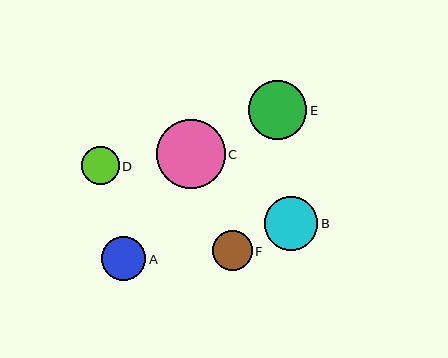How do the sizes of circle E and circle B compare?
Circle E and circle B are approximately the same size.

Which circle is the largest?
Circle C is the largest with a size of approximately 69 pixels.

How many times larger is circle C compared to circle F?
Circle C is approximately 1.7 times the size of circle F.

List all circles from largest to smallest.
From largest to smallest: C, E, B, A, F, D.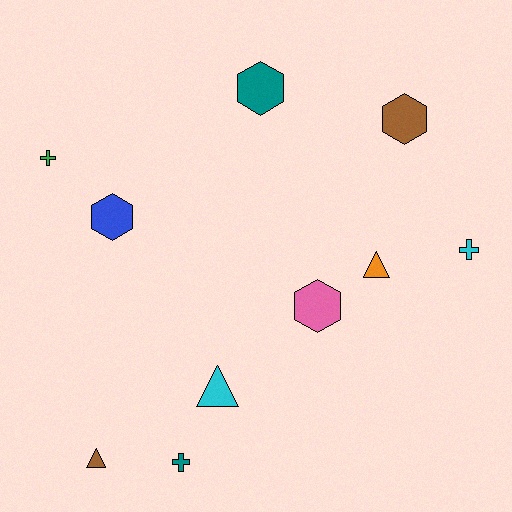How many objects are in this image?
There are 10 objects.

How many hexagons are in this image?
There are 4 hexagons.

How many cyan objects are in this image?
There are 2 cyan objects.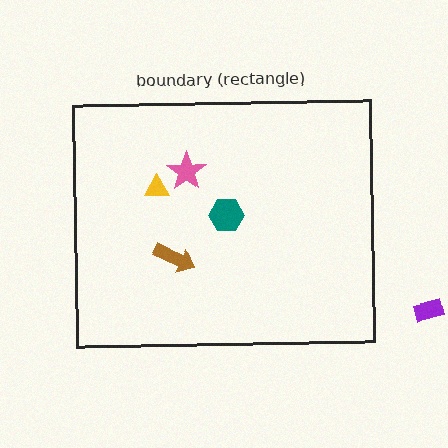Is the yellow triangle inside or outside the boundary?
Inside.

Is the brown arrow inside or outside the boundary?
Inside.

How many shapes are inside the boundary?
4 inside, 1 outside.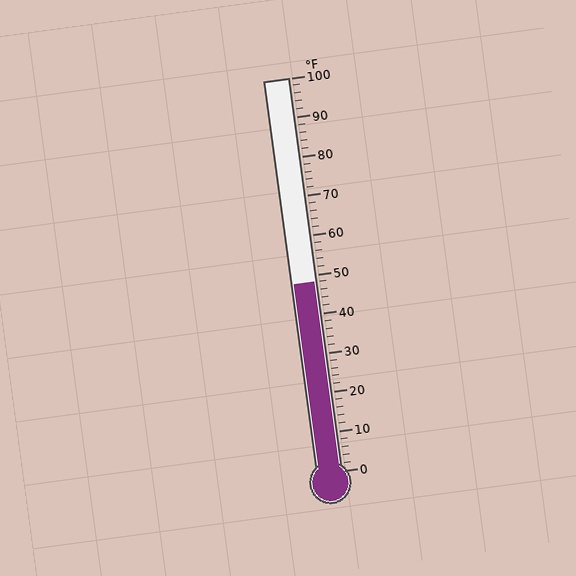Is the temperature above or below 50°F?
The temperature is below 50°F.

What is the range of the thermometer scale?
The thermometer scale ranges from 0°F to 100°F.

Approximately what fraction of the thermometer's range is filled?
The thermometer is filled to approximately 50% of its range.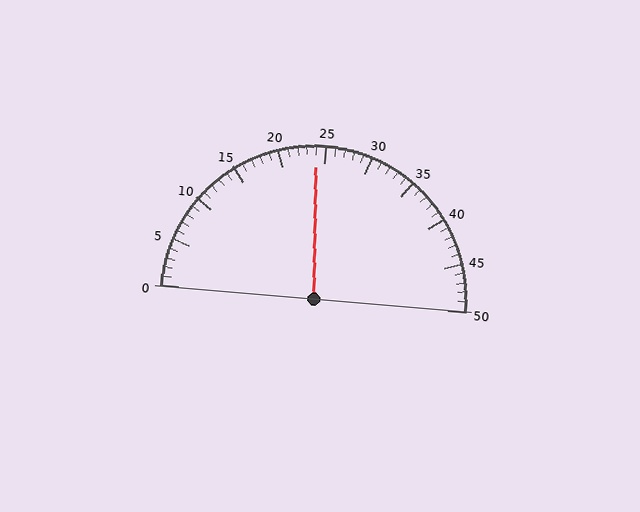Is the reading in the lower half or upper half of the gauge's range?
The reading is in the lower half of the range (0 to 50).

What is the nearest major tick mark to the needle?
The nearest major tick mark is 25.